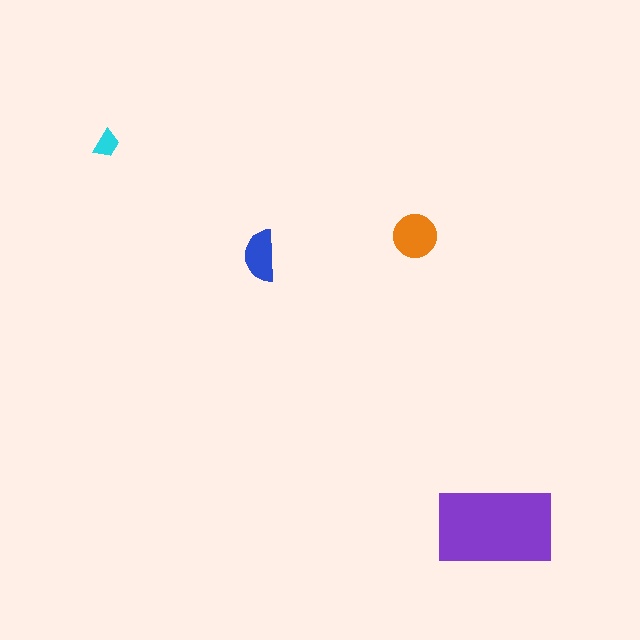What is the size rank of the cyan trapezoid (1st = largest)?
4th.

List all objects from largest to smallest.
The purple rectangle, the orange circle, the blue semicircle, the cyan trapezoid.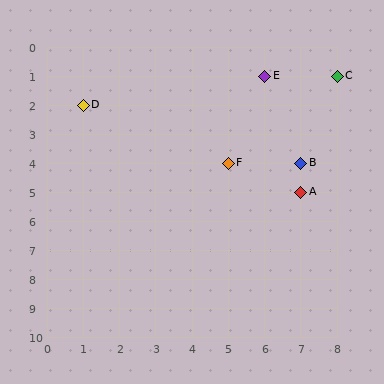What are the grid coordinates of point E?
Point E is at grid coordinates (6, 1).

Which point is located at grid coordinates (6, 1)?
Point E is at (6, 1).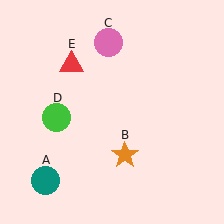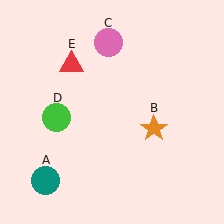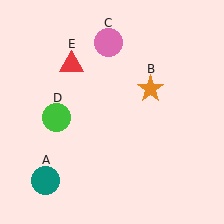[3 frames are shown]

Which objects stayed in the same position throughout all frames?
Teal circle (object A) and pink circle (object C) and green circle (object D) and red triangle (object E) remained stationary.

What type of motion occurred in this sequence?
The orange star (object B) rotated counterclockwise around the center of the scene.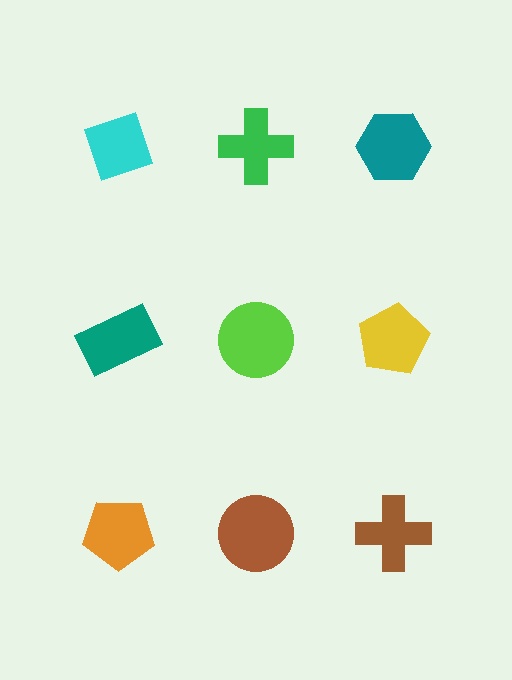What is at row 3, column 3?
A brown cross.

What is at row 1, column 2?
A green cross.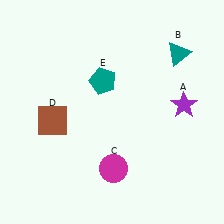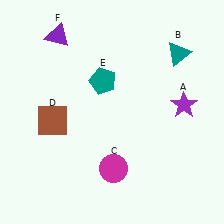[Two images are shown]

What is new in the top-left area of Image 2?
A purple triangle (F) was added in the top-left area of Image 2.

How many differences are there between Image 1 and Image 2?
There is 1 difference between the two images.